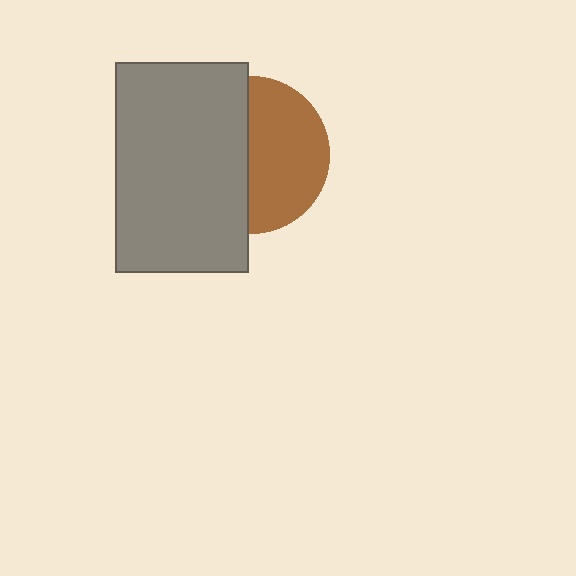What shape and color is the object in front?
The object in front is a gray rectangle.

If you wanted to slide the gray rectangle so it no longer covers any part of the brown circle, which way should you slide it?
Slide it left — that is the most direct way to separate the two shapes.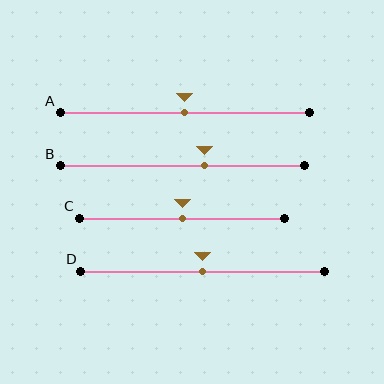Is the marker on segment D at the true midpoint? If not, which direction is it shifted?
Yes, the marker on segment D is at the true midpoint.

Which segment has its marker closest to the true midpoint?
Segment A has its marker closest to the true midpoint.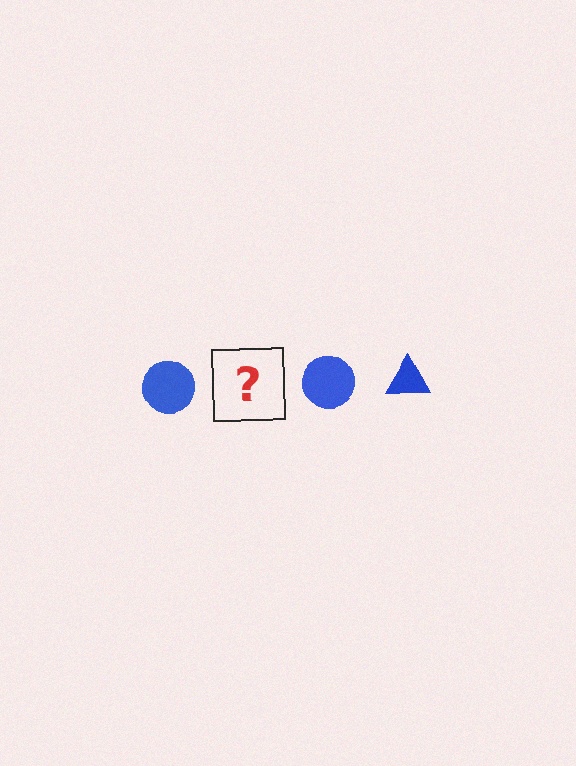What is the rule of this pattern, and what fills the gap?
The rule is that the pattern cycles through circle, triangle shapes in blue. The gap should be filled with a blue triangle.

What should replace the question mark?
The question mark should be replaced with a blue triangle.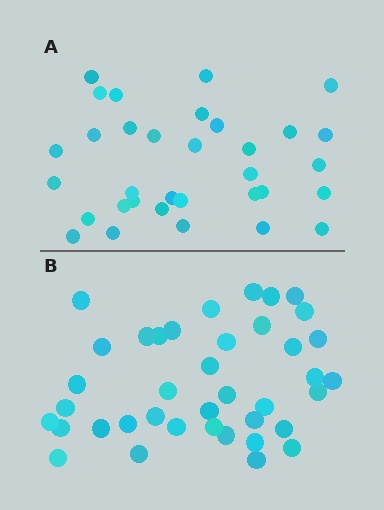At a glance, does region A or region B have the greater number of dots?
Region B (the bottom region) has more dots.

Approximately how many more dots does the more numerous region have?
Region B has about 6 more dots than region A.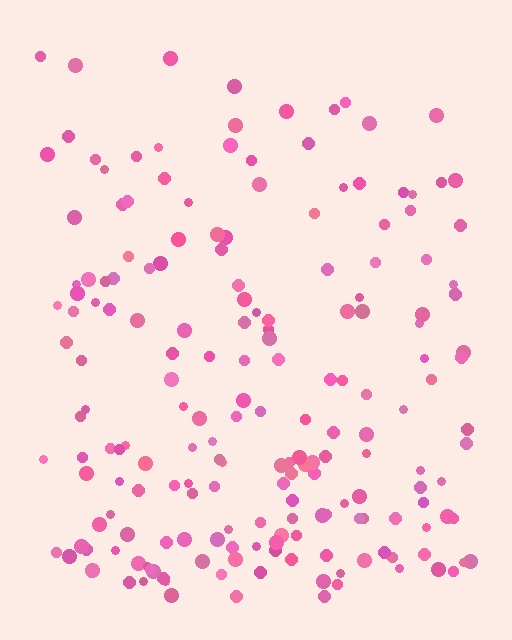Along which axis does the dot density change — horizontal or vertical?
Vertical.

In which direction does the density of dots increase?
From top to bottom, with the bottom side densest.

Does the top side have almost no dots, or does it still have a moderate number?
Still a moderate number, just noticeably fewer than the bottom.